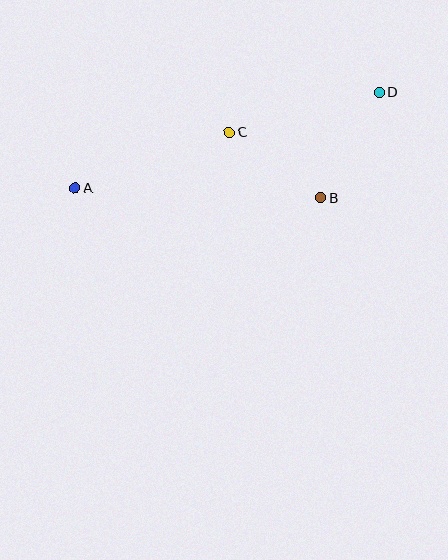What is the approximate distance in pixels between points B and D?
The distance between B and D is approximately 121 pixels.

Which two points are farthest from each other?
Points A and D are farthest from each other.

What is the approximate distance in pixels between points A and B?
The distance between A and B is approximately 245 pixels.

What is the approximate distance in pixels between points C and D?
The distance between C and D is approximately 155 pixels.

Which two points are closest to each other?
Points B and C are closest to each other.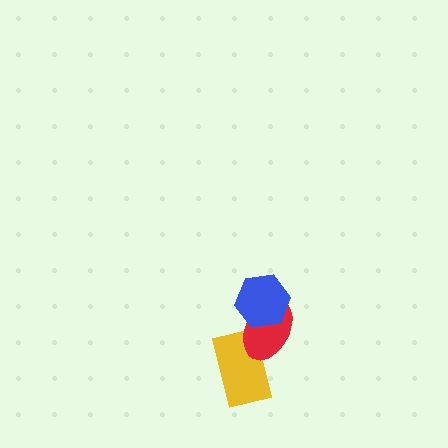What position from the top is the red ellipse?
The red ellipse is 2nd from the top.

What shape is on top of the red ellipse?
The blue hexagon is on top of the red ellipse.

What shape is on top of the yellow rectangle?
The red ellipse is on top of the yellow rectangle.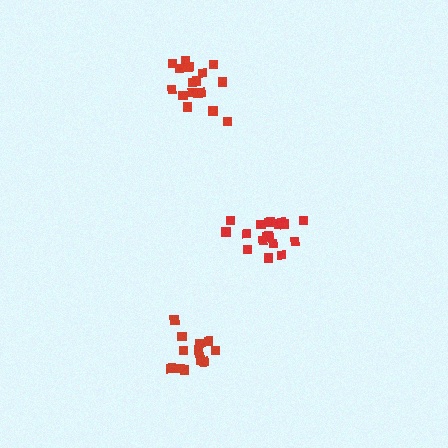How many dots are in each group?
Group 1: 18 dots, Group 2: 19 dots, Group 3: 14 dots (51 total).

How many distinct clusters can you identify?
There are 3 distinct clusters.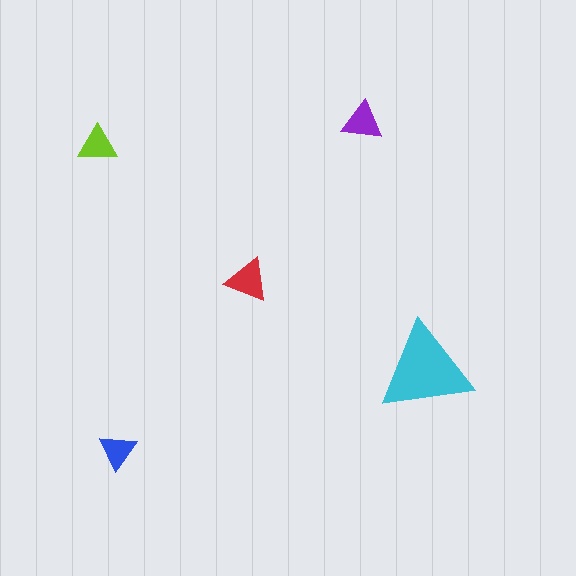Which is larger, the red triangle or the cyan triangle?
The cyan one.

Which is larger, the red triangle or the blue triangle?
The red one.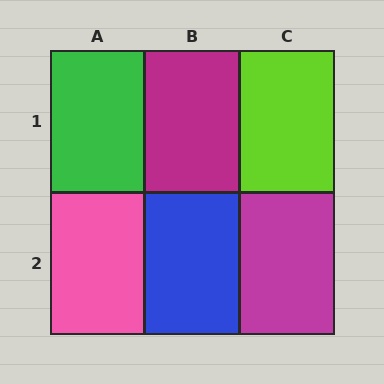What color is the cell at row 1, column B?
Magenta.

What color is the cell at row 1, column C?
Lime.